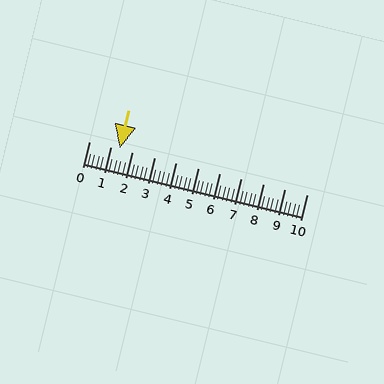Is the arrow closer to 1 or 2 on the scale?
The arrow is closer to 1.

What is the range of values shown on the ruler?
The ruler shows values from 0 to 10.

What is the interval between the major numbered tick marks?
The major tick marks are spaced 1 units apart.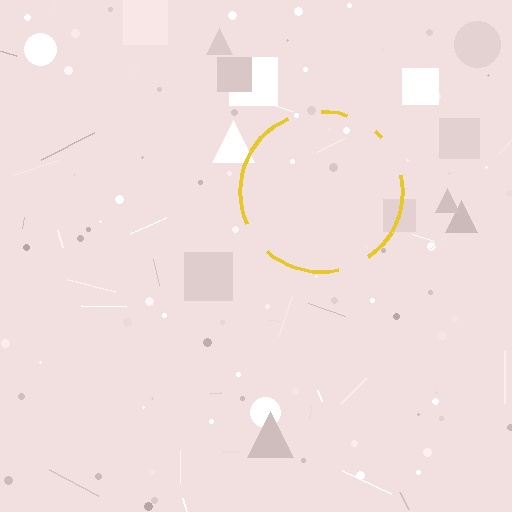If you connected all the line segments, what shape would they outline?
They would outline a circle.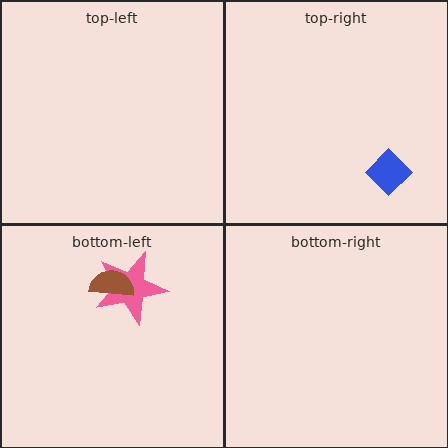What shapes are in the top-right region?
The blue diamond.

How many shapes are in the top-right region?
1.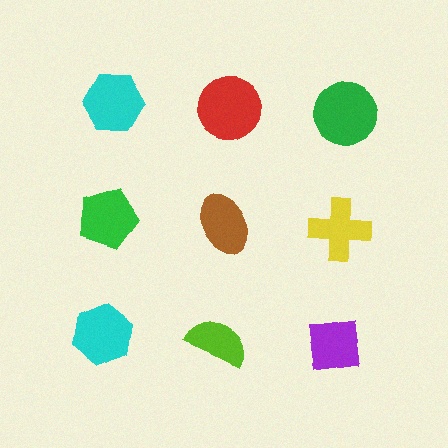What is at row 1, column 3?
A green circle.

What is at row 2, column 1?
A green pentagon.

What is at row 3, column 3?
A purple square.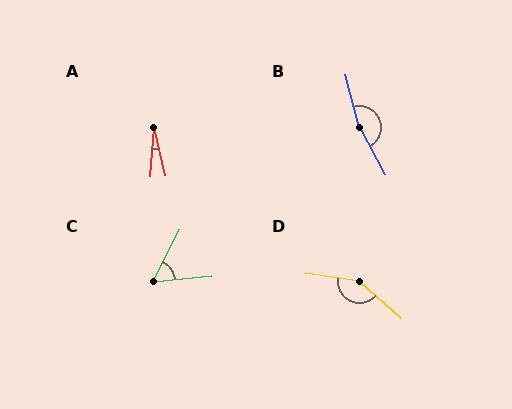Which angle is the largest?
B, at approximately 166 degrees.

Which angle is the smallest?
A, at approximately 18 degrees.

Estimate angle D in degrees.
Approximately 148 degrees.